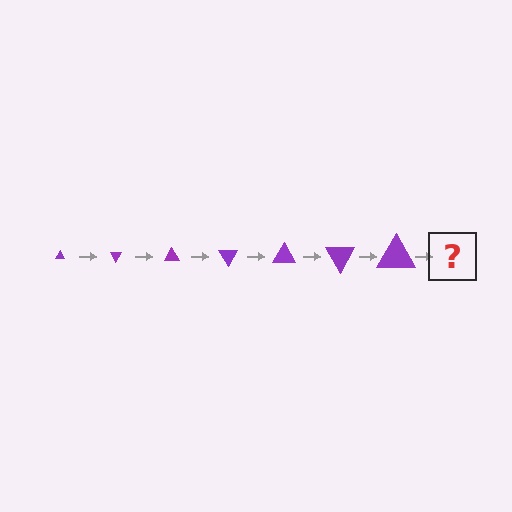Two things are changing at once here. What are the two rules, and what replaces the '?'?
The two rules are that the triangle grows larger each step and it rotates 60 degrees each step. The '?' should be a triangle, larger than the previous one and rotated 420 degrees from the start.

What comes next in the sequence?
The next element should be a triangle, larger than the previous one and rotated 420 degrees from the start.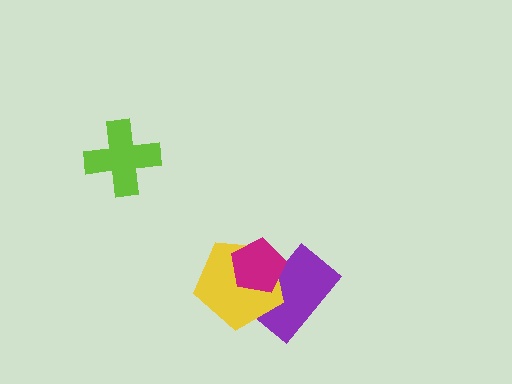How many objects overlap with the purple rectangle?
2 objects overlap with the purple rectangle.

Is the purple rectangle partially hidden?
Yes, it is partially covered by another shape.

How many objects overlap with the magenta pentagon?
2 objects overlap with the magenta pentagon.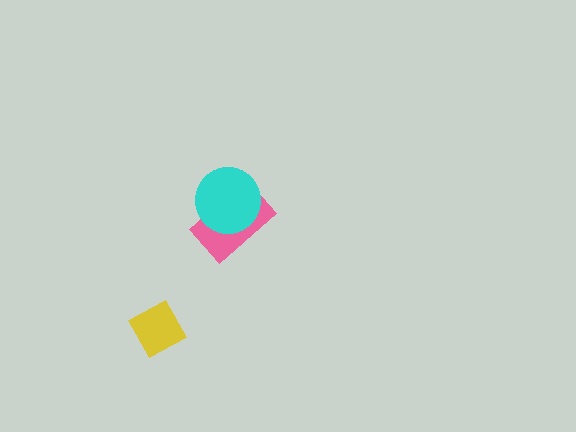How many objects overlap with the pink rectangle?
1 object overlaps with the pink rectangle.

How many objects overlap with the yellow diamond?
0 objects overlap with the yellow diamond.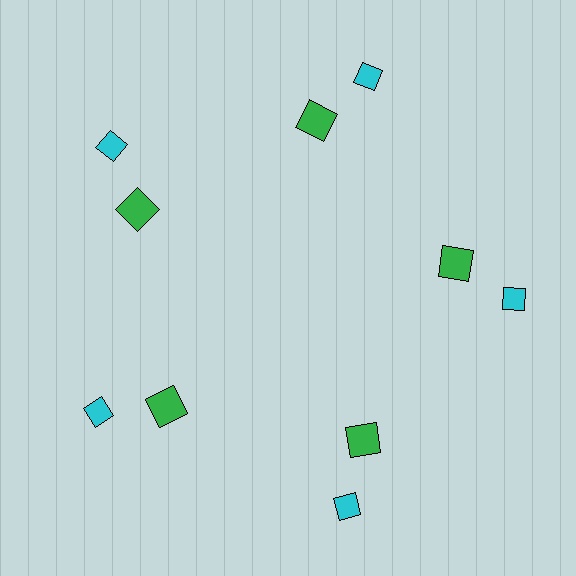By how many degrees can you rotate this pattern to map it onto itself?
The pattern maps onto itself every 72 degrees of rotation.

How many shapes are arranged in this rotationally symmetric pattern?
There are 10 shapes, arranged in 5 groups of 2.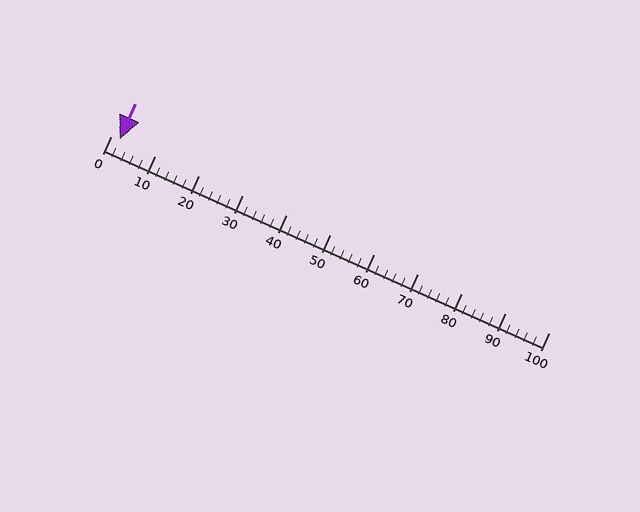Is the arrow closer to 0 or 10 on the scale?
The arrow is closer to 0.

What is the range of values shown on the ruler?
The ruler shows values from 0 to 100.